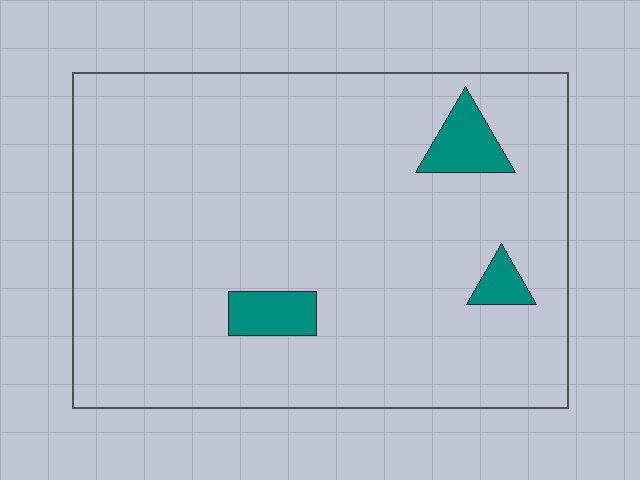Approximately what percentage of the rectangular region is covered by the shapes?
Approximately 5%.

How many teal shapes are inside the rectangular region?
3.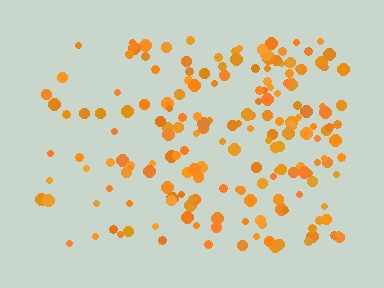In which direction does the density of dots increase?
From left to right, with the right side densest.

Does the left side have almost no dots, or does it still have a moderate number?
Still a moderate number, just noticeably fewer than the right.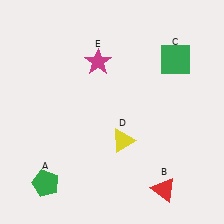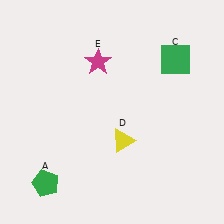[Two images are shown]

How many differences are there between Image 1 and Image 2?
There is 1 difference between the two images.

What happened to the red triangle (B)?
The red triangle (B) was removed in Image 2. It was in the bottom-right area of Image 1.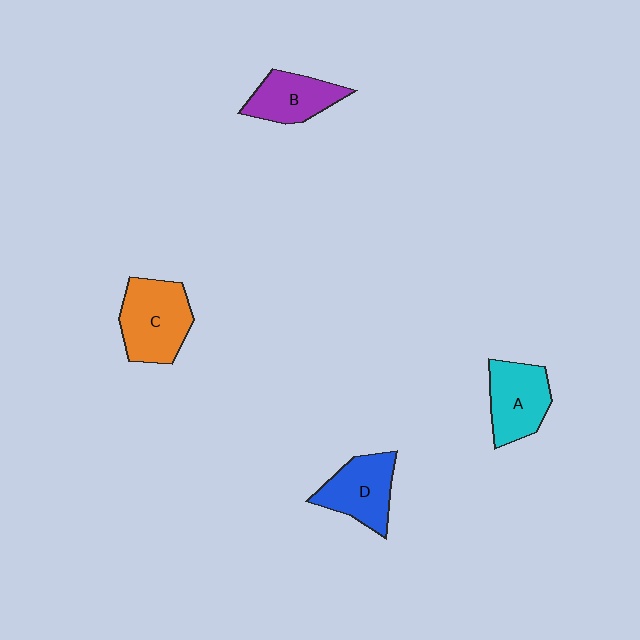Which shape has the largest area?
Shape C (orange).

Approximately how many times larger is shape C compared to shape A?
Approximately 1.2 times.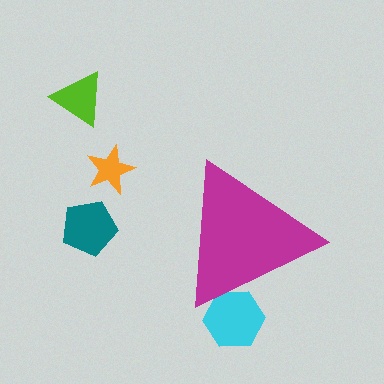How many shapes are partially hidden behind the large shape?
1 shape is partially hidden.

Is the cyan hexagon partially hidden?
Yes, the cyan hexagon is partially hidden behind the magenta triangle.